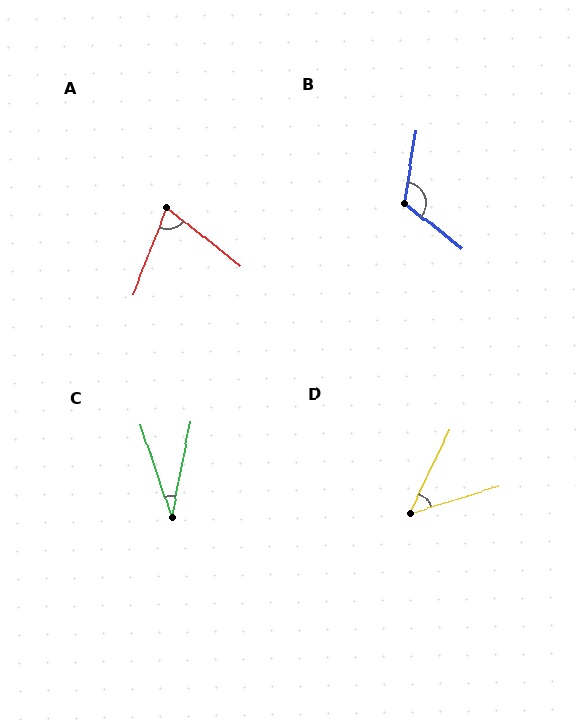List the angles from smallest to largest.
C (30°), D (47°), A (73°), B (119°).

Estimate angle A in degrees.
Approximately 73 degrees.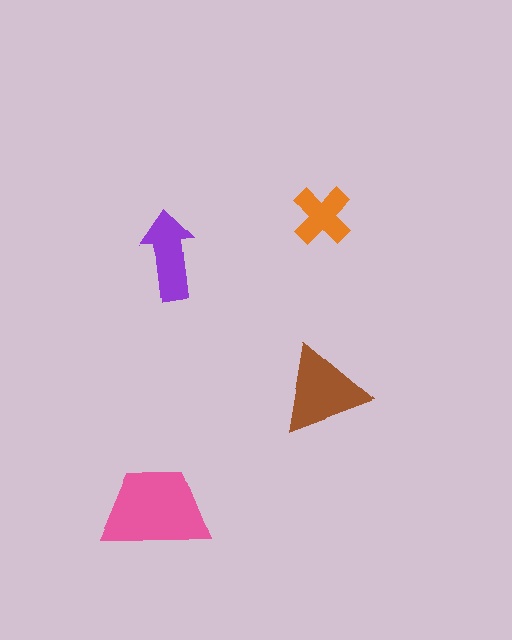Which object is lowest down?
The pink trapezoid is bottommost.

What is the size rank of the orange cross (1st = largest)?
4th.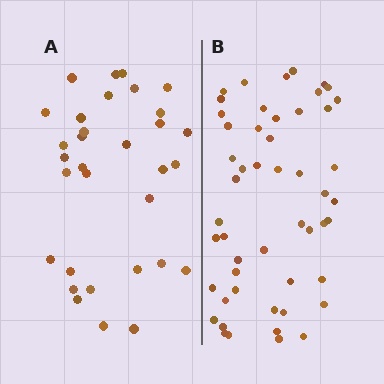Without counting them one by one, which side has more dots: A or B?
Region B (the right region) has more dots.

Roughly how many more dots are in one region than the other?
Region B has approximately 20 more dots than region A.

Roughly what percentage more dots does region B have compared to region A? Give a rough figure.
About 60% more.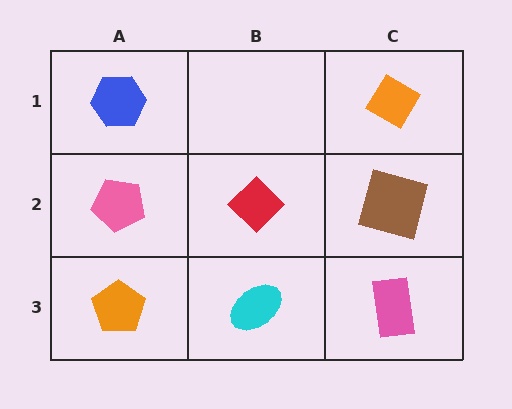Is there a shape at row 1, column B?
No, that cell is empty.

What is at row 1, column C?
An orange diamond.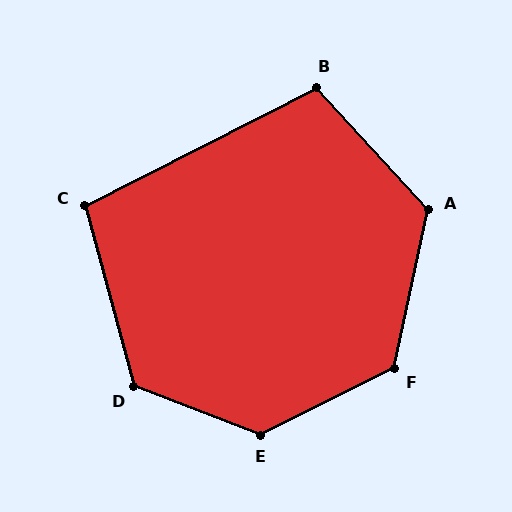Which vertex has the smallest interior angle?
C, at approximately 102 degrees.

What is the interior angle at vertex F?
Approximately 128 degrees (obtuse).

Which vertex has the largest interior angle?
E, at approximately 133 degrees.